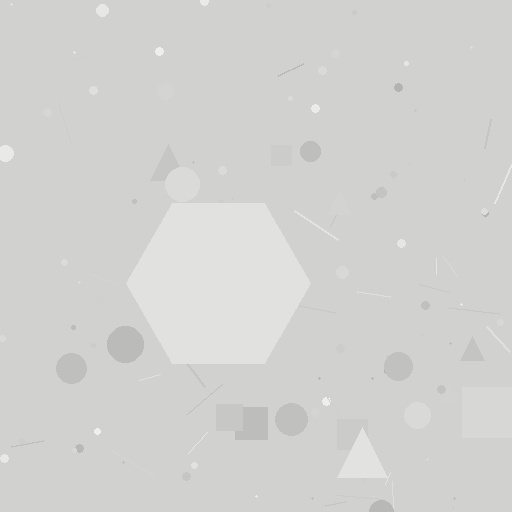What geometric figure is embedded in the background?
A hexagon is embedded in the background.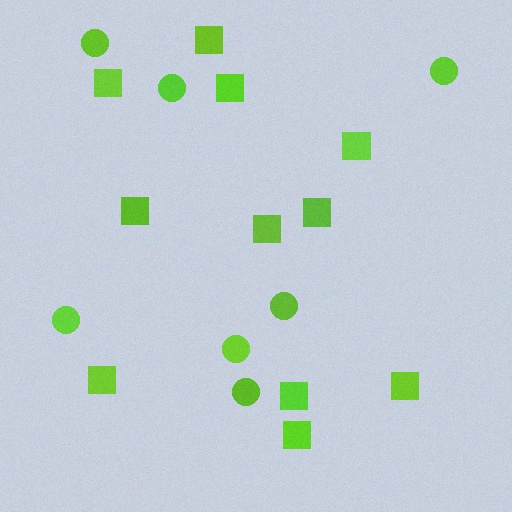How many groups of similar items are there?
There are 2 groups: one group of squares (11) and one group of circles (7).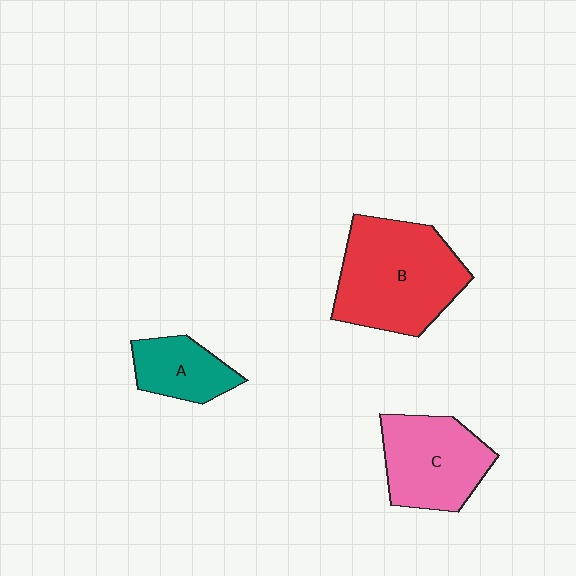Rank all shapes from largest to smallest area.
From largest to smallest: B (red), C (pink), A (teal).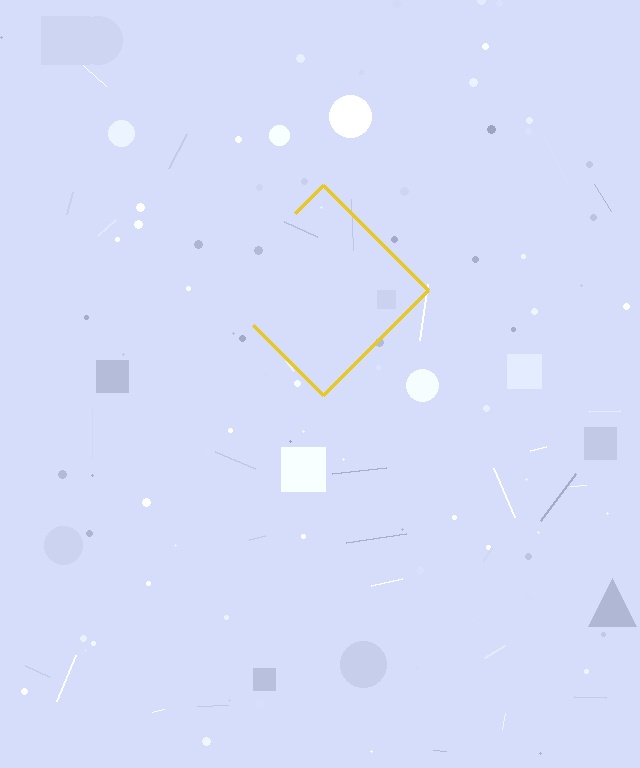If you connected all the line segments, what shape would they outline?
They would outline a diamond.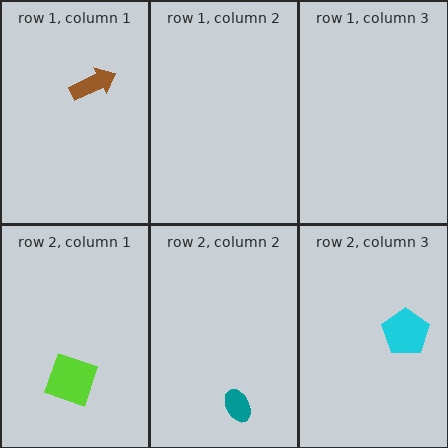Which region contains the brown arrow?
The row 1, column 1 region.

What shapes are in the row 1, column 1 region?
The brown arrow.